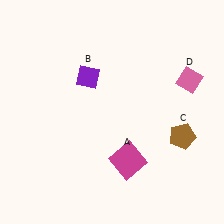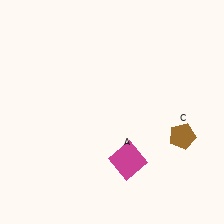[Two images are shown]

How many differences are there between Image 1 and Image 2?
There are 2 differences between the two images.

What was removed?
The purple diamond (B), the pink diamond (D) were removed in Image 2.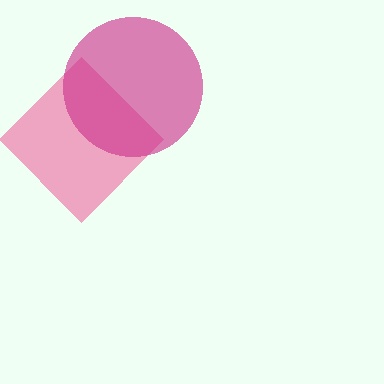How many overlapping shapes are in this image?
There are 2 overlapping shapes in the image.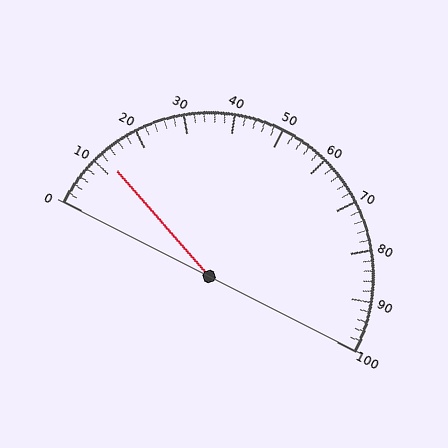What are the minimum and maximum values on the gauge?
The gauge ranges from 0 to 100.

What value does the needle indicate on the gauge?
The needle indicates approximately 12.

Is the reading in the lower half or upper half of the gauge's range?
The reading is in the lower half of the range (0 to 100).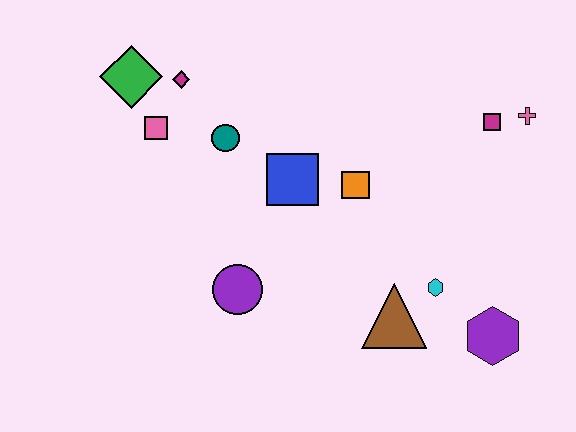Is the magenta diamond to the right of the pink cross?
No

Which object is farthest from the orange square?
The green diamond is farthest from the orange square.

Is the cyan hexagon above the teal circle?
No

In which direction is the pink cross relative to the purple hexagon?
The pink cross is above the purple hexagon.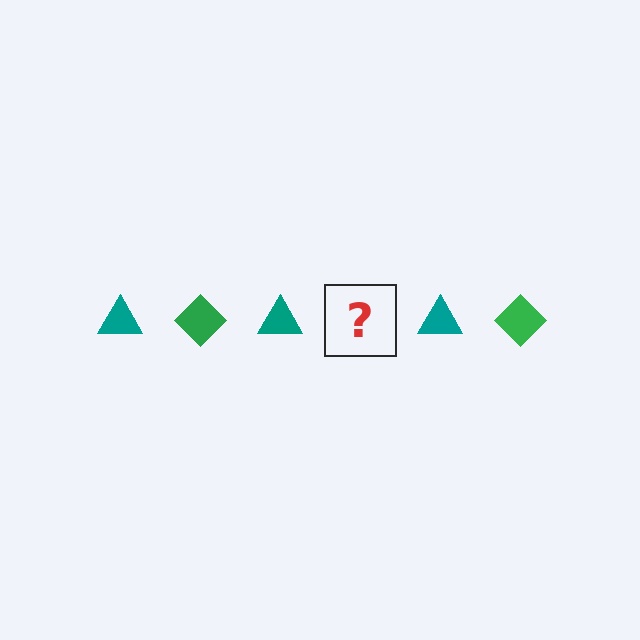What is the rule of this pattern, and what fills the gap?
The rule is that the pattern alternates between teal triangle and green diamond. The gap should be filled with a green diamond.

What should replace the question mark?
The question mark should be replaced with a green diamond.